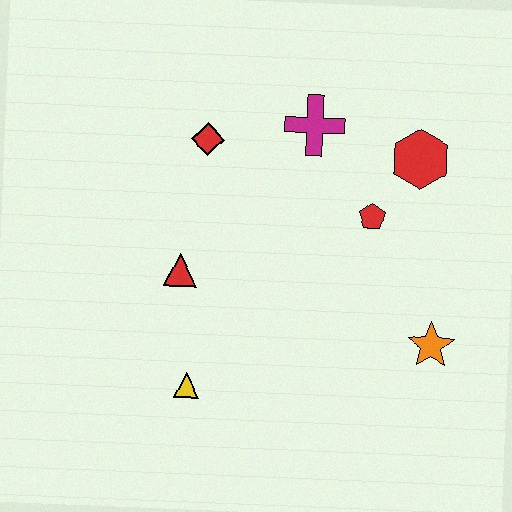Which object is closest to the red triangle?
The yellow triangle is closest to the red triangle.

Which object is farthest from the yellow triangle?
The red hexagon is farthest from the yellow triangle.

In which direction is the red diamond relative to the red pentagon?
The red diamond is to the left of the red pentagon.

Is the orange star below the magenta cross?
Yes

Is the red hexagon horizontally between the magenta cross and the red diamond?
No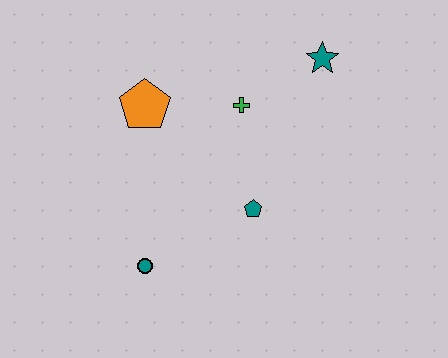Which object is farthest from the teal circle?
The teal star is farthest from the teal circle.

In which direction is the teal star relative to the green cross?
The teal star is to the right of the green cross.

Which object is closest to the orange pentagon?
The green cross is closest to the orange pentagon.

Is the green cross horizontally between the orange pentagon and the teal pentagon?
Yes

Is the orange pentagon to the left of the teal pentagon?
Yes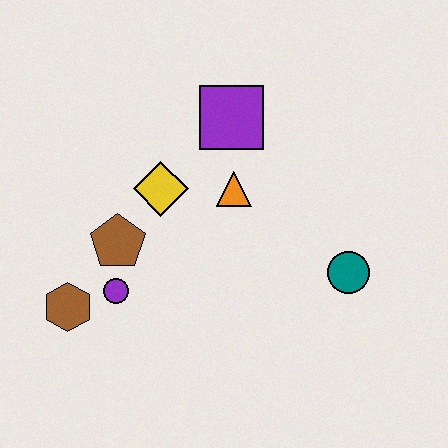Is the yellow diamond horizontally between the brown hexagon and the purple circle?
No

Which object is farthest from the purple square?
The brown hexagon is farthest from the purple square.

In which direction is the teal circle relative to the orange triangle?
The teal circle is to the right of the orange triangle.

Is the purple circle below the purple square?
Yes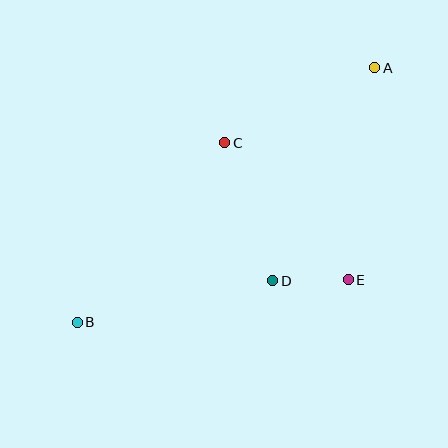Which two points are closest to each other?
Points D and E are closest to each other.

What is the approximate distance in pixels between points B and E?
The distance between B and E is approximately 274 pixels.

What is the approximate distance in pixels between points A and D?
The distance between A and D is approximately 236 pixels.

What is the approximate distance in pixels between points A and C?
The distance between A and C is approximately 168 pixels.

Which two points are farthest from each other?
Points A and B are farthest from each other.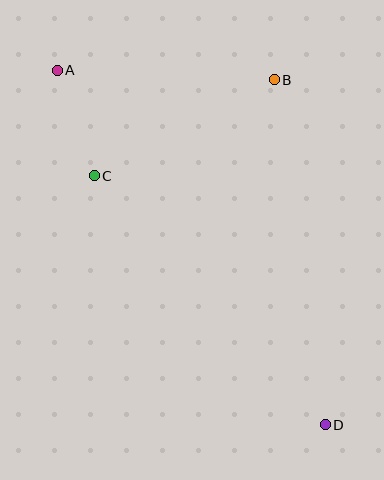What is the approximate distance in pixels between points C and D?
The distance between C and D is approximately 339 pixels.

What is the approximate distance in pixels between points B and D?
The distance between B and D is approximately 349 pixels.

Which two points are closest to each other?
Points A and C are closest to each other.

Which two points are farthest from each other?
Points A and D are farthest from each other.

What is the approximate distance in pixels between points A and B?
The distance between A and B is approximately 217 pixels.